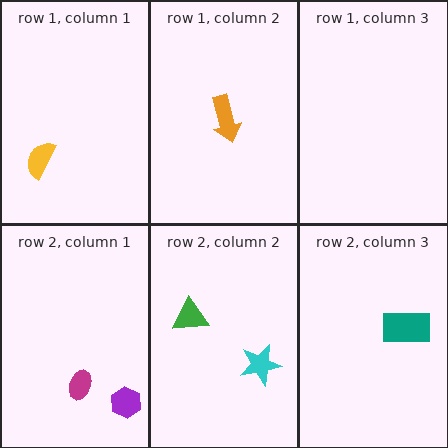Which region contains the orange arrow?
The row 1, column 2 region.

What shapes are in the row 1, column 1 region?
The yellow semicircle.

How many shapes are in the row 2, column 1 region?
2.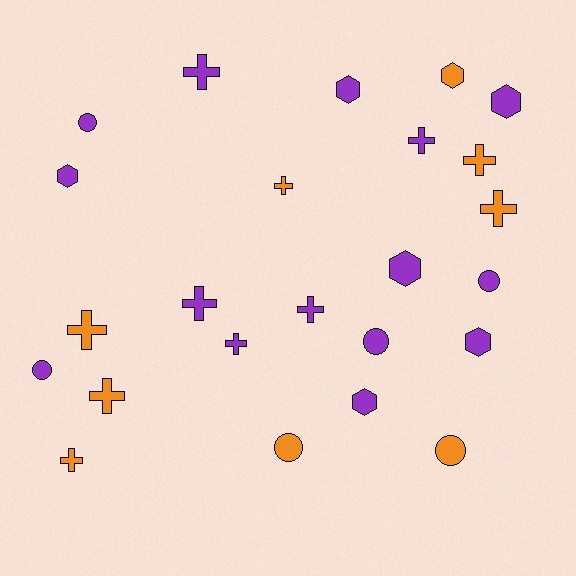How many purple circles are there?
There are 4 purple circles.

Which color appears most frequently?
Purple, with 15 objects.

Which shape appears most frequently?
Cross, with 11 objects.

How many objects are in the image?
There are 24 objects.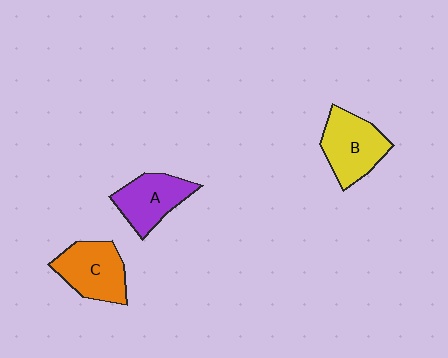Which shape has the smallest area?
Shape A (purple).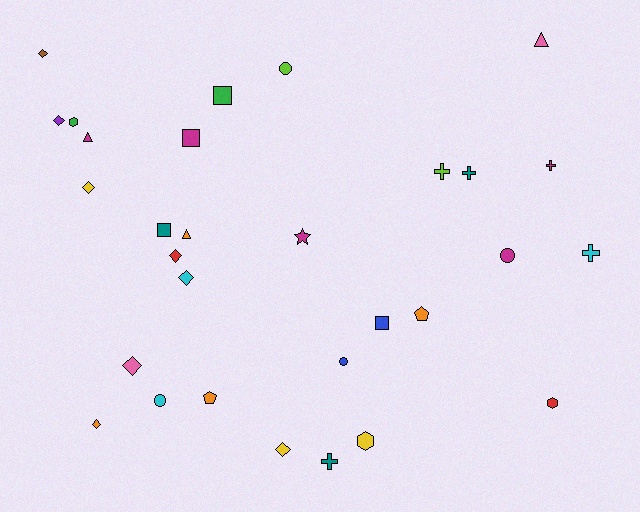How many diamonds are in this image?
There are 8 diamonds.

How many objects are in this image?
There are 30 objects.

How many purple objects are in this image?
There is 1 purple object.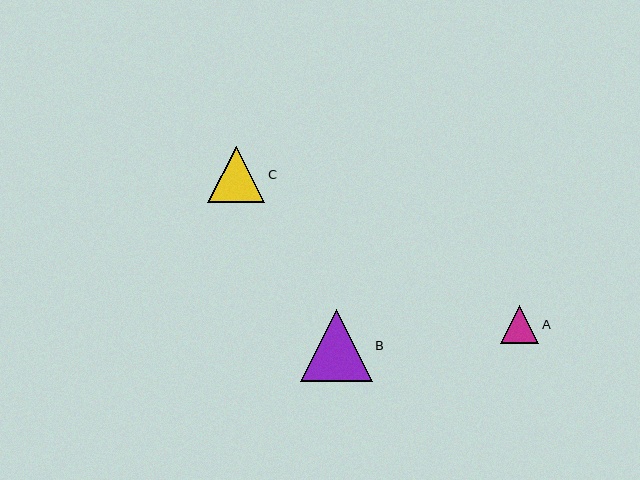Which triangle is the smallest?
Triangle A is the smallest with a size of approximately 38 pixels.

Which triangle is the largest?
Triangle B is the largest with a size of approximately 72 pixels.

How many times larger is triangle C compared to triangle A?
Triangle C is approximately 1.5 times the size of triangle A.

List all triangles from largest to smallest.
From largest to smallest: B, C, A.